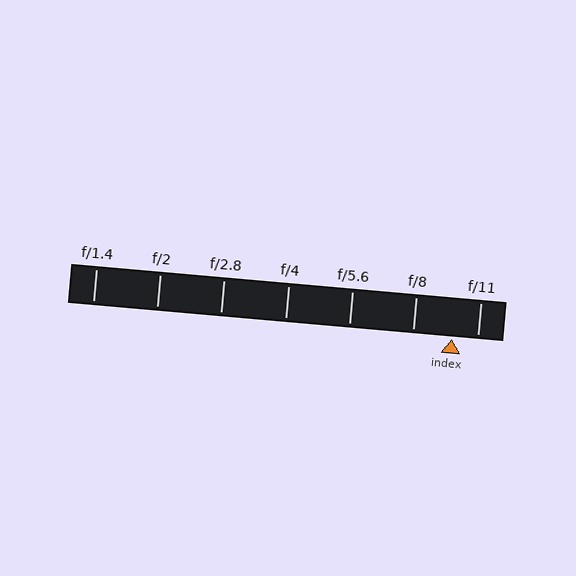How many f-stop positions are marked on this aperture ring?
There are 7 f-stop positions marked.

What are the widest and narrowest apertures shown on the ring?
The widest aperture shown is f/1.4 and the narrowest is f/11.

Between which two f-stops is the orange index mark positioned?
The index mark is between f/8 and f/11.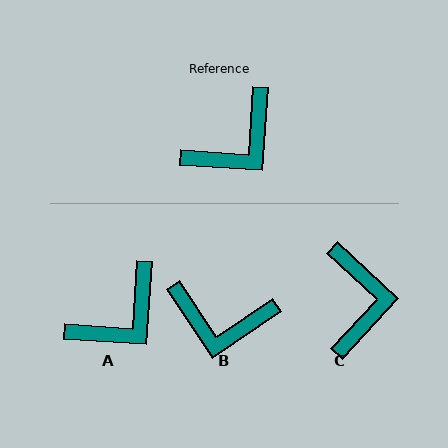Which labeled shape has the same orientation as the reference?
A.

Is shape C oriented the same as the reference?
No, it is off by about 51 degrees.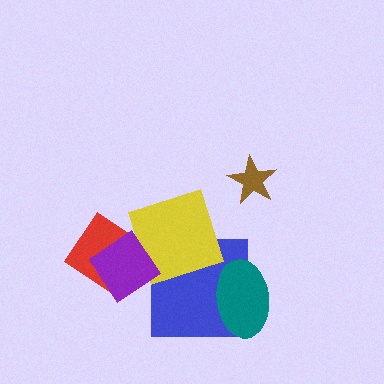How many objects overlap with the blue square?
2 objects overlap with the blue square.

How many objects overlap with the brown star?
0 objects overlap with the brown star.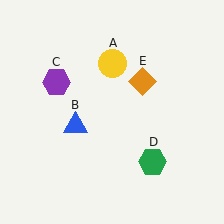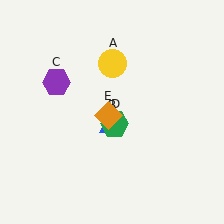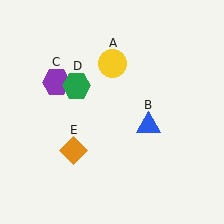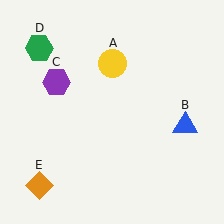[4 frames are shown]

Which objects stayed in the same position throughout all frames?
Yellow circle (object A) and purple hexagon (object C) remained stationary.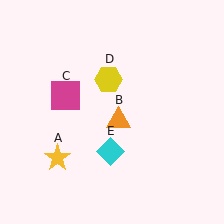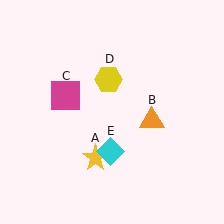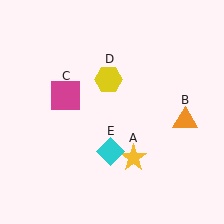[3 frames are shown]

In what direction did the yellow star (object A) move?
The yellow star (object A) moved right.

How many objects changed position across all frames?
2 objects changed position: yellow star (object A), orange triangle (object B).